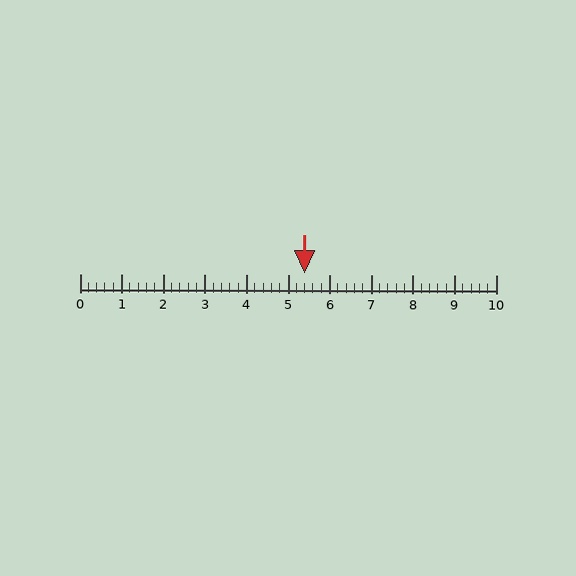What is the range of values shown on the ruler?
The ruler shows values from 0 to 10.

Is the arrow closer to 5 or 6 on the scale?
The arrow is closer to 5.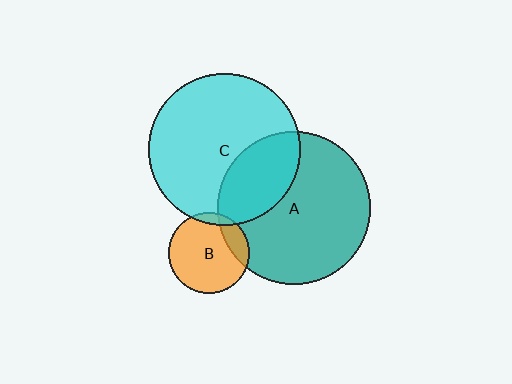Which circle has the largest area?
Circle A (teal).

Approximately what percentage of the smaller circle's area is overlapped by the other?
Approximately 15%.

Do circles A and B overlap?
Yes.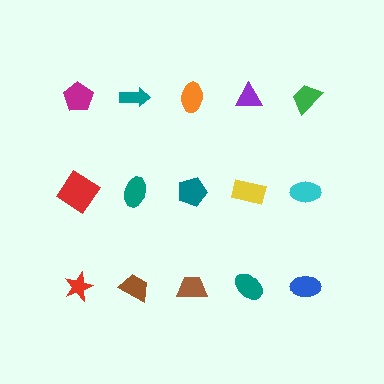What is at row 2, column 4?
A yellow rectangle.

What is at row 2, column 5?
A cyan ellipse.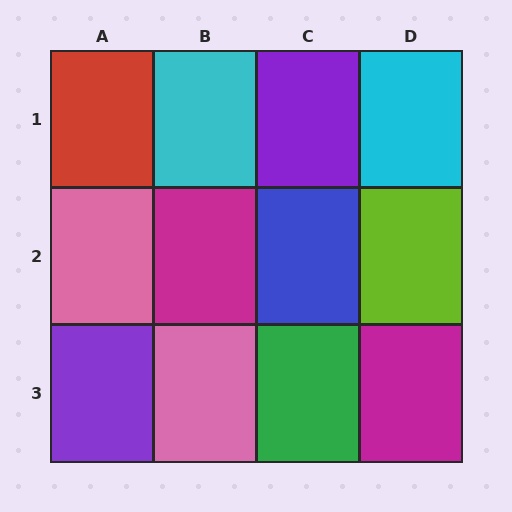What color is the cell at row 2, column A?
Pink.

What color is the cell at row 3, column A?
Purple.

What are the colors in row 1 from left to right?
Red, cyan, purple, cyan.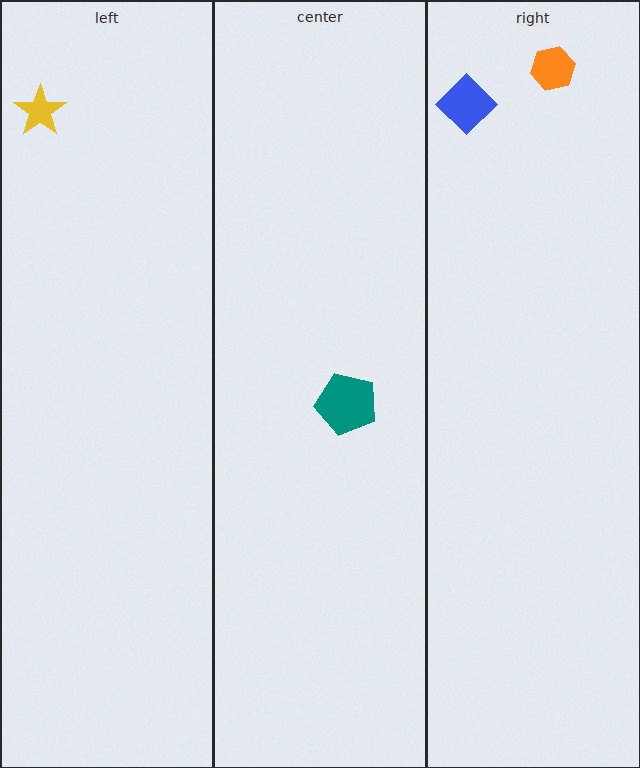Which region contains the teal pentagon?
The center region.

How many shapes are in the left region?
1.